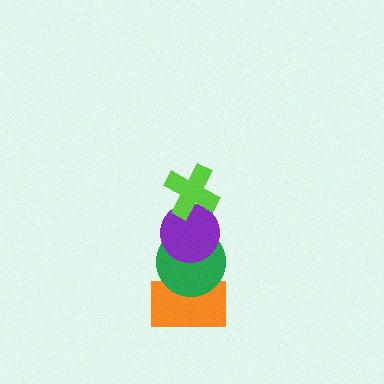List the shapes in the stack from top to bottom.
From top to bottom: the lime cross, the purple circle, the green circle, the orange rectangle.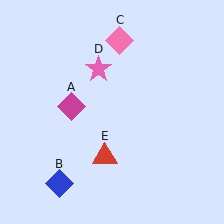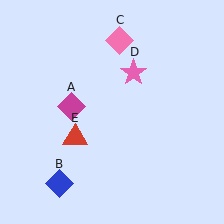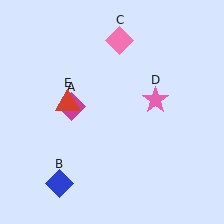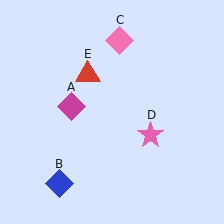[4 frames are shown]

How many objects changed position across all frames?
2 objects changed position: pink star (object D), red triangle (object E).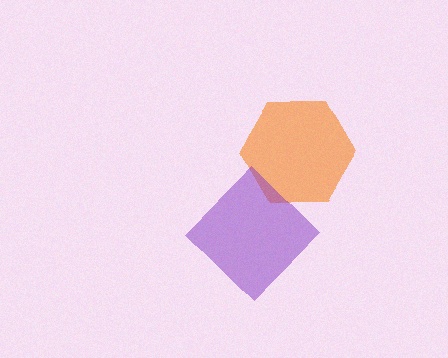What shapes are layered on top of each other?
The layered shapes are: an orange hexagon, a purple diamond.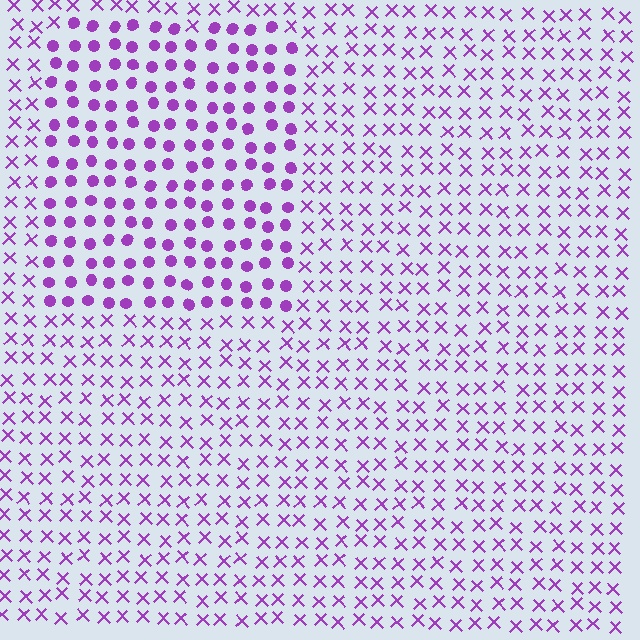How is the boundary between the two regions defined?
The boundary is defined by a change in element shape: circles inside vs. X marks outside. All elements share the same color and spacing.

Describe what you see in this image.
The image is filled with small purple elements arranged in a uniform grid. A rectangle-shaped region contains circles, while the surrounding area contains X marks. The boundary is defined purely by the change in element shape.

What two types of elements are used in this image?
The image uses circles inside the rectangle region and X marks outside it.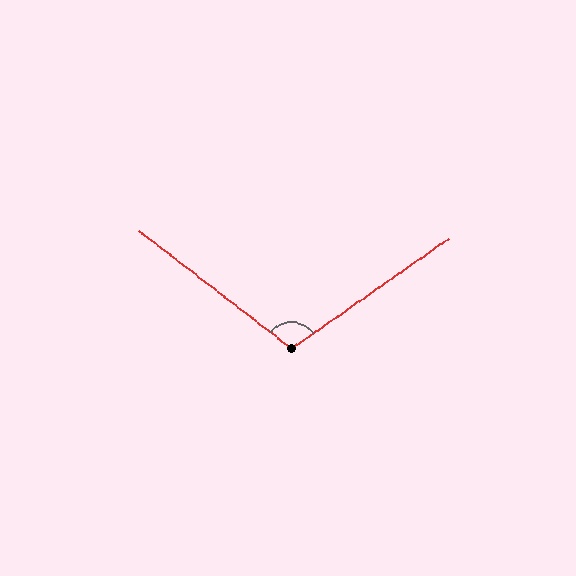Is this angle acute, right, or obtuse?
It is obtuse.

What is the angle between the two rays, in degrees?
Approximately 107 degrees.